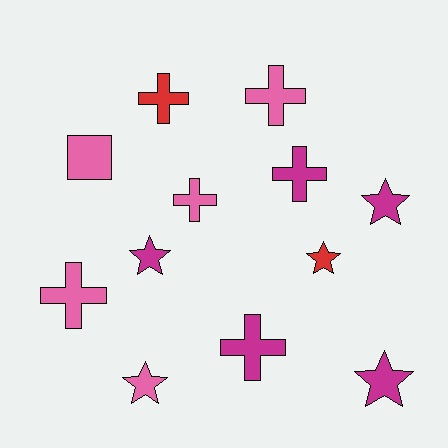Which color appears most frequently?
Pink, with 5 objects.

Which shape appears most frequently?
Cross, with 6 objects.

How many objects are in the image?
There are 12 objects.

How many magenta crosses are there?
There are 2 magenta crosses.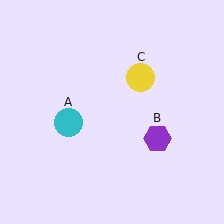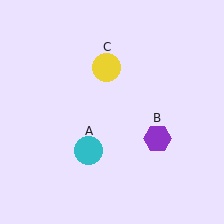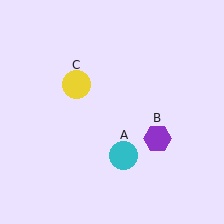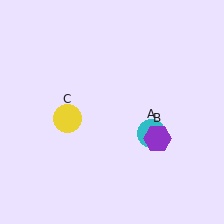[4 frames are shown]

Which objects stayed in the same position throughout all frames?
Purple hexagon (object B) remained stationary.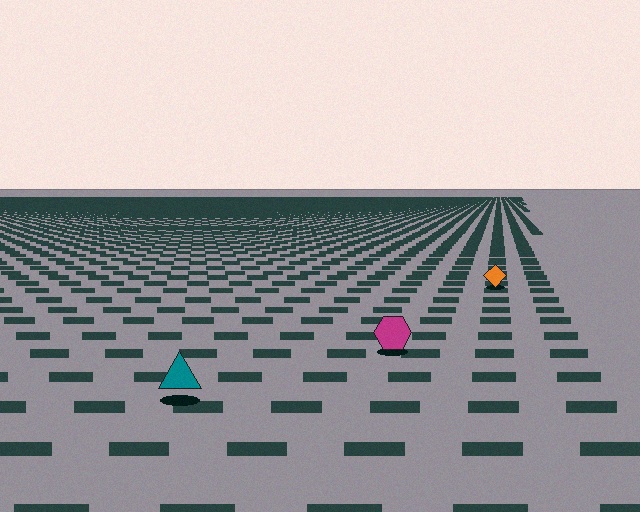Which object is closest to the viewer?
The teal triangle is closest. The texture marks near it are larger and more spread out.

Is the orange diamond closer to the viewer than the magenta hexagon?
No. The magenta hexagon is closer — you can tell from the texture gradient: the ground texture is coarser near it.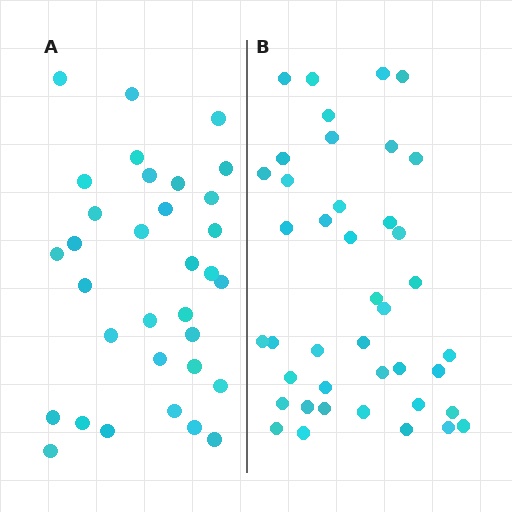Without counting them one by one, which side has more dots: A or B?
Region B (the right region) has more dots.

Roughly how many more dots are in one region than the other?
Region B has roughly 8 or so more dots than region A.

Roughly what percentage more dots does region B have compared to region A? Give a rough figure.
About 25% more.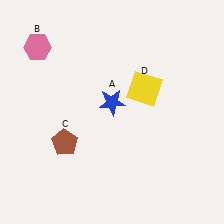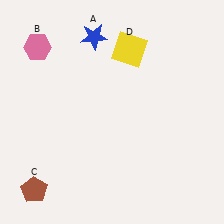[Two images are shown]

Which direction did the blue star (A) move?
The blue star (A) moved up.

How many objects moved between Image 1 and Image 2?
3 objects moved between the two images.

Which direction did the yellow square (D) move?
The yellow square (D) moved up.